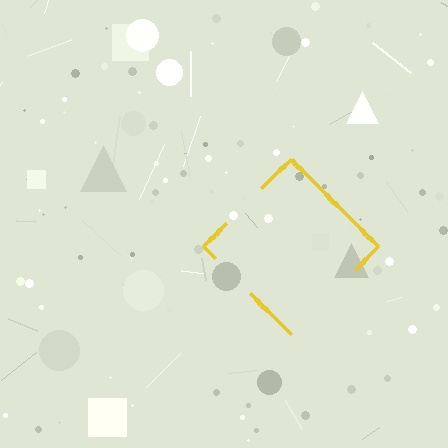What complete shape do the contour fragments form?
The contour fragments form a diamond.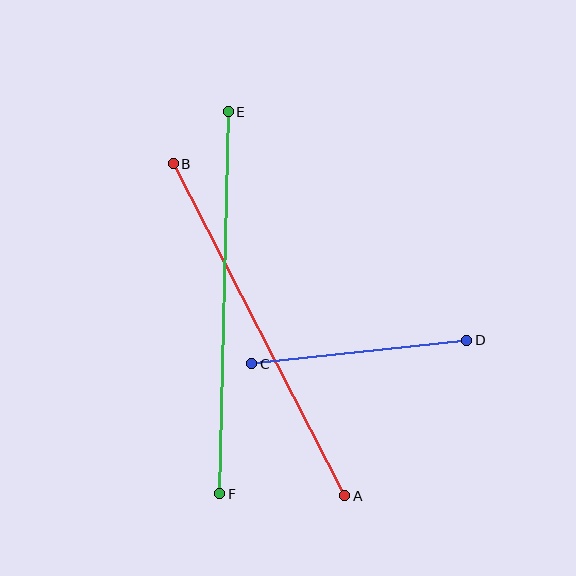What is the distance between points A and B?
The distance is approximately 373 pixels.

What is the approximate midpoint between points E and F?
The midpoint is at approximately (224, 303) pixels.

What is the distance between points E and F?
The distance is approximately 382 pixels.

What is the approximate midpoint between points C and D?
The midpoint is at approximately (359, 352) pixels.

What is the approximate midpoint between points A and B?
The midpoint is at approximately (259, 330) pixels.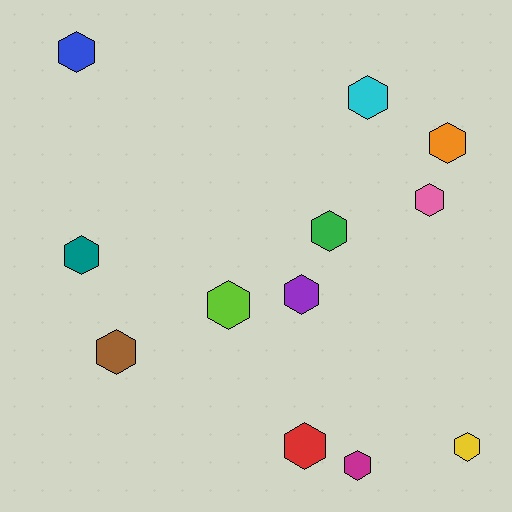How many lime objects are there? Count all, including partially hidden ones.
There is 1 lime object.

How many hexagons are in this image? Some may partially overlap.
There are 12 hexagons.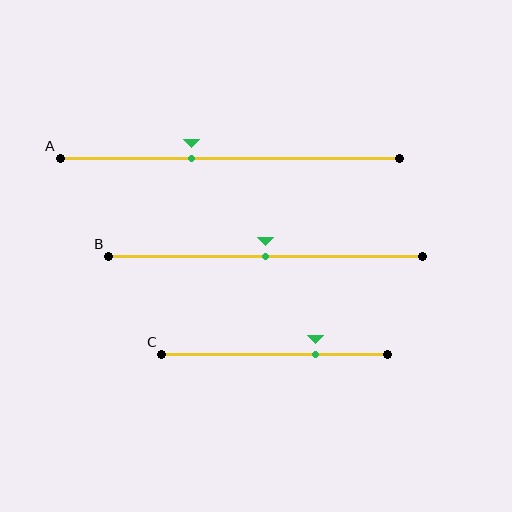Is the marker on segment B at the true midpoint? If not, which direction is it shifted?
Yes, the marker on segment B is at the true midpoint.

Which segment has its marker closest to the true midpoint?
Segment B has its marker closest to the true midpoint.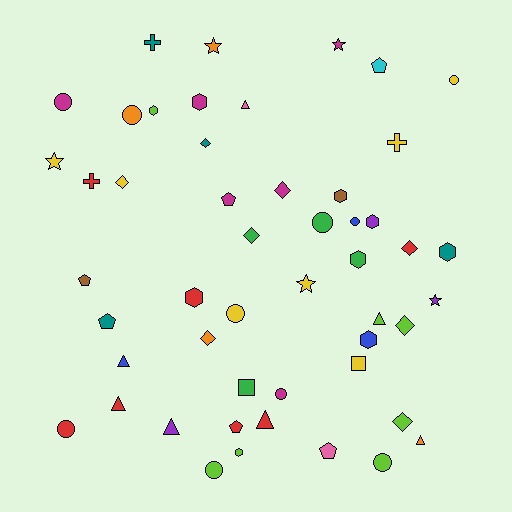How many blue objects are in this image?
There are 3 blue objects.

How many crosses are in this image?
There are 3 crosses.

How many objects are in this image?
There are 50 objects.